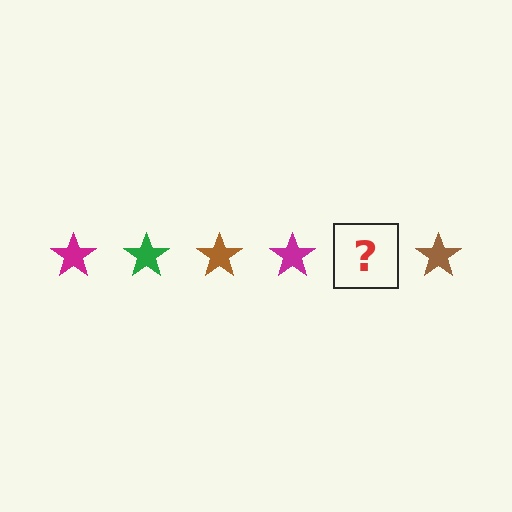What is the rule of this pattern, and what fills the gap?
The rule is that the pattern cycles through magenta, green, brown stars. The gap should be filled with a green star.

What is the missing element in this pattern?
The missing element is a green star.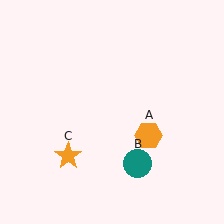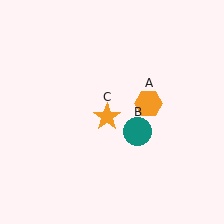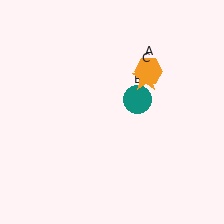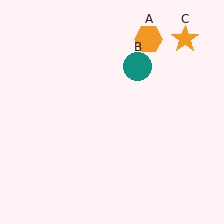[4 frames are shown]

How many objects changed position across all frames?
3 objects changed position: orange hexagon (object A), teal circle (object B), orange star (object C).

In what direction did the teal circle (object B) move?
The teal circle (object B) moved up.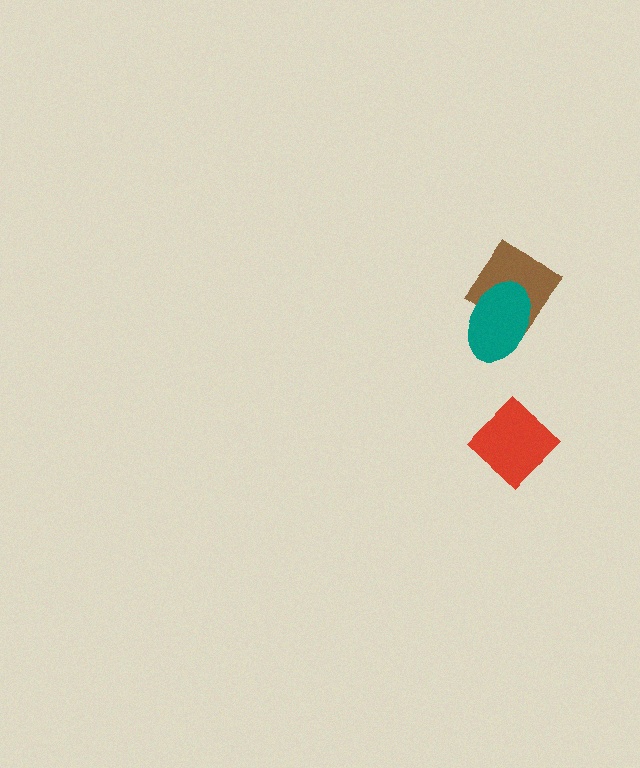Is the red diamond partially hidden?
No, no other shape covers it.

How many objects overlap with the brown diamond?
1 object overlaps with the brown diamond.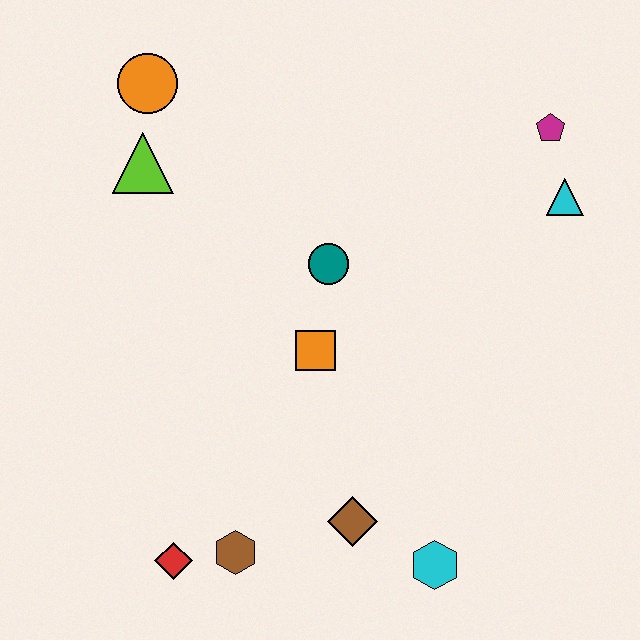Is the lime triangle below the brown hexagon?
No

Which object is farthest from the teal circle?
The red diamond is farthest from the teal circle.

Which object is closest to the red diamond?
The brown hexagon is closest to the red diamond.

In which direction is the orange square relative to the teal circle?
The orange square is below the teal circle.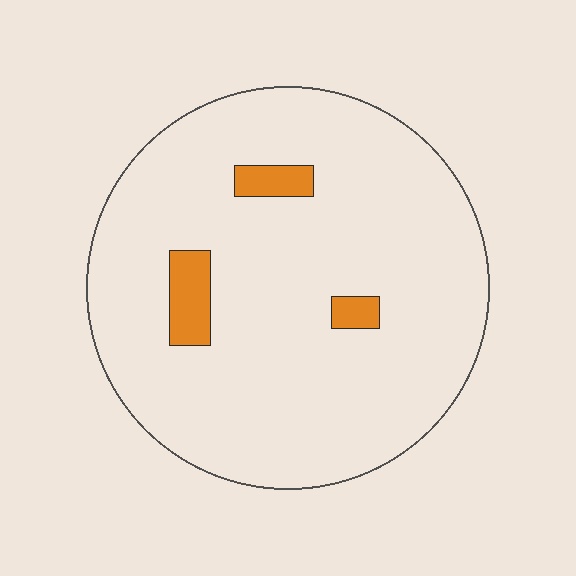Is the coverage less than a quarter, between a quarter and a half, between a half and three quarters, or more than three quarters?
Less than a quarter.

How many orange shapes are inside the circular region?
3.